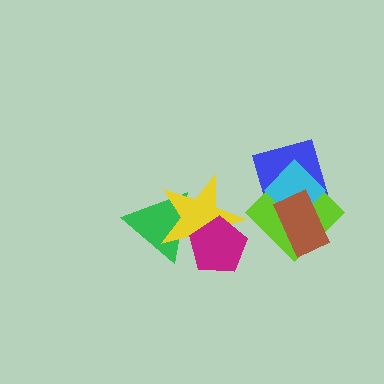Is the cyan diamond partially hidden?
Yes, it is partially covered by another shape.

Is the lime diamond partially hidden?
Yes, it is partially covered by another shape.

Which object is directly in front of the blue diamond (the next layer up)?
The lime diamond is directly in front of the blue diamond.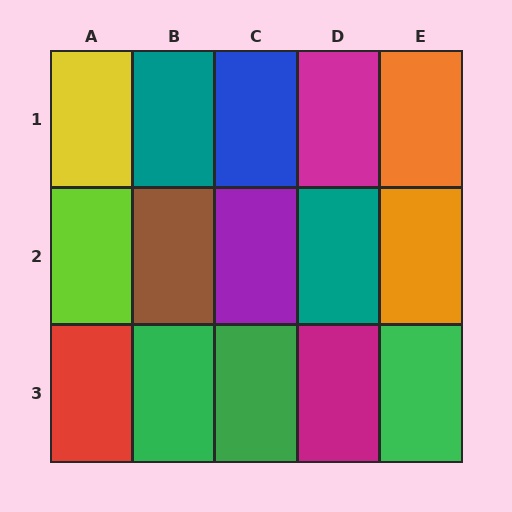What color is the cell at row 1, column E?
Orange.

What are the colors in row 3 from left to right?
Red, green, green, magenta, green.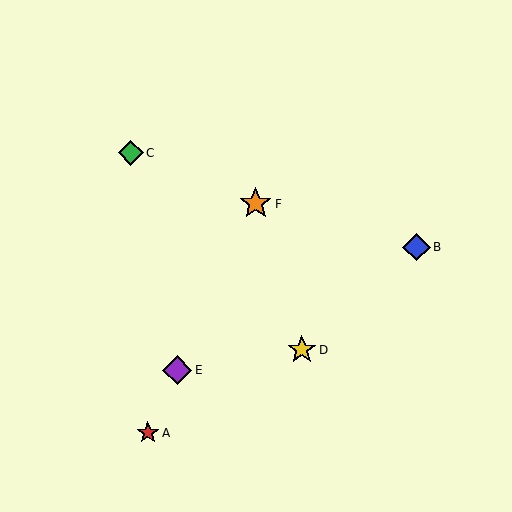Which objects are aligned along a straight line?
Objects A, E, F are aligned along a straight line.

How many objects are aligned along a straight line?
3 objects (A, E, F) are aligned along a straight line.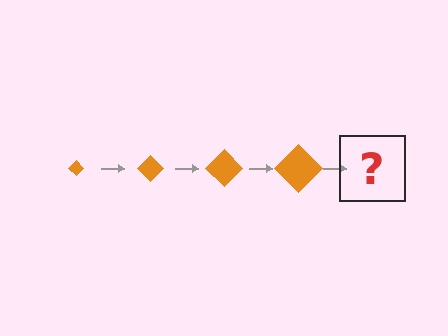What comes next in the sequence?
The next element should be an orange diamond, larger than the previous one.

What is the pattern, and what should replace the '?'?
The pattern is that the diamond gets progressively larger each step. The '?' should be an orange diamond, larger than the previous one.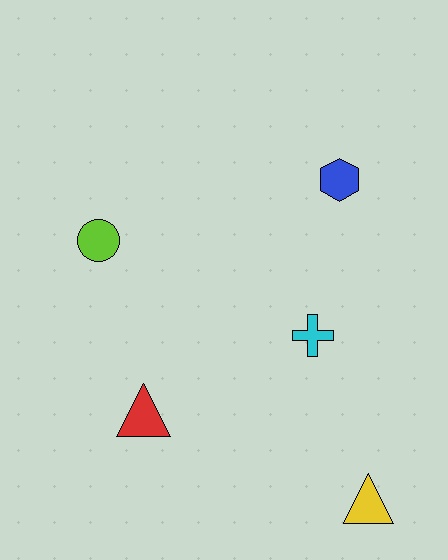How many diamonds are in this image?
There are no diamonds.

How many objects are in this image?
There are 5 objects.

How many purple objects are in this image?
There are no purple objects.